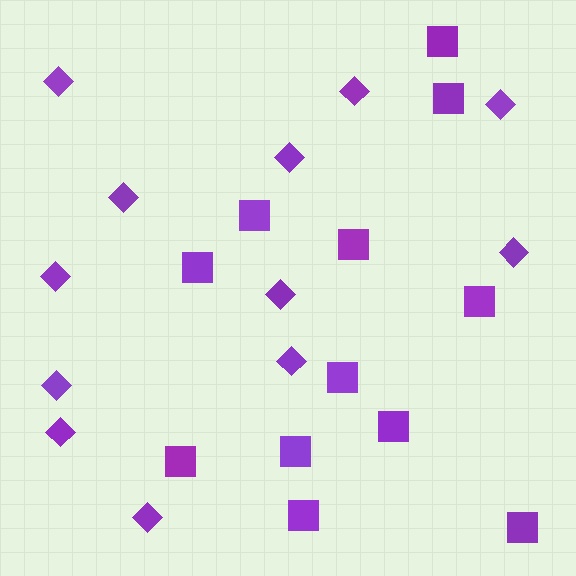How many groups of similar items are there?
There are 2 groups: one group of diamonds (12) and one group of squares (12).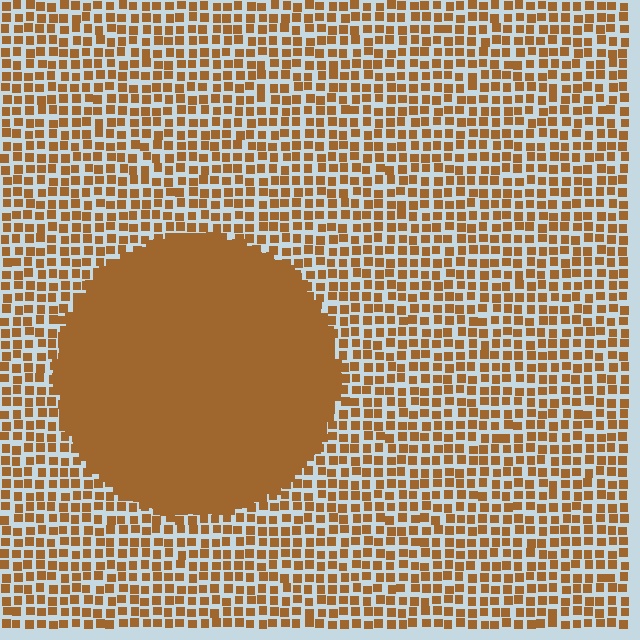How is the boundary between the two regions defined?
The boundary is defined by a change in element density (approximately 3.1x ratio). All elements are the same color, size, and shape.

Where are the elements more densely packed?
The elements are more densely packed inside the circle boundary.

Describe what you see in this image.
The image contains small brown elements arranged at two different densities. A circle-shaped region is visible where the elements are more densely packed than the surrounding area.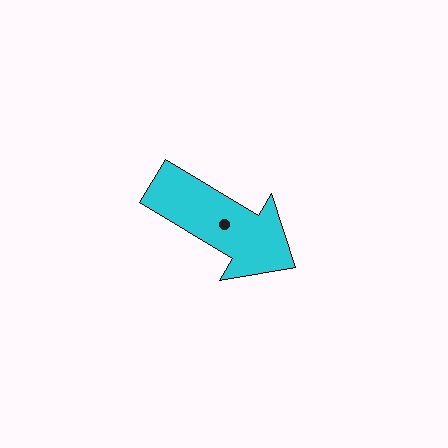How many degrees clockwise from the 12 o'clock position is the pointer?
Approximately 121 degrees.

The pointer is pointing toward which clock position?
Roughly 4 o'clock.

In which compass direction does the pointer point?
Southeast.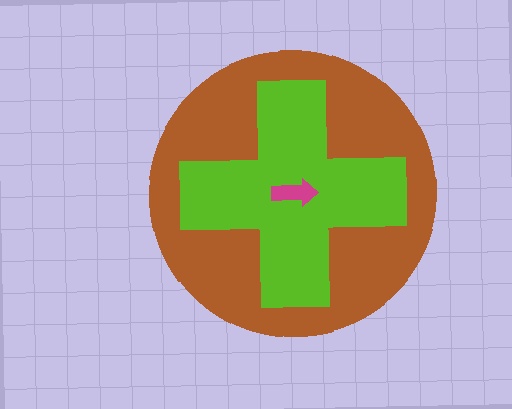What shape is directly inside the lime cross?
The magenta arrow.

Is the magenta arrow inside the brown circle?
Yes.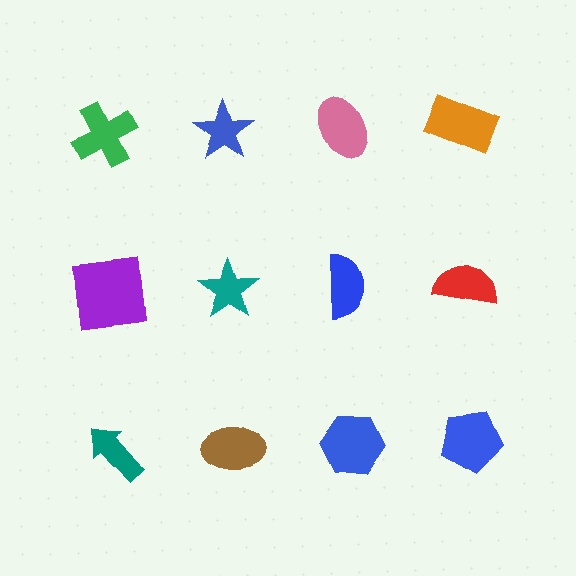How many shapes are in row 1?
4 shapes.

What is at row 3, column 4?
A blue pentagon.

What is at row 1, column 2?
A blue star.